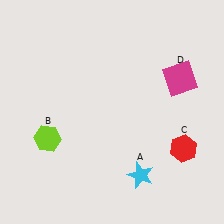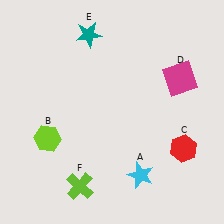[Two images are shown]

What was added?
A teal star (E), a lime cross (F) were added in Image 2.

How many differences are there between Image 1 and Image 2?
There are 2 differences between the two images.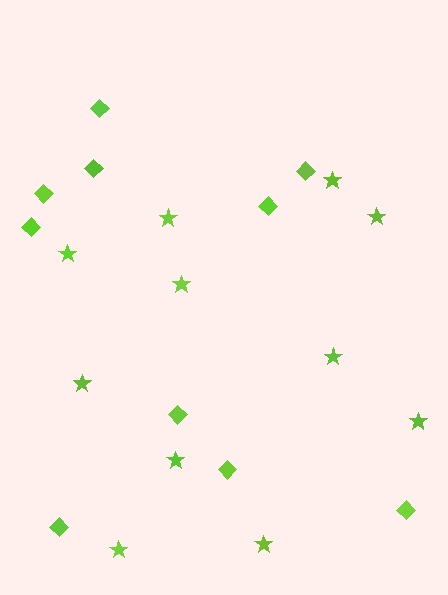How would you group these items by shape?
There are 2 groups: one group of diamonds (10) and one group of stars (11).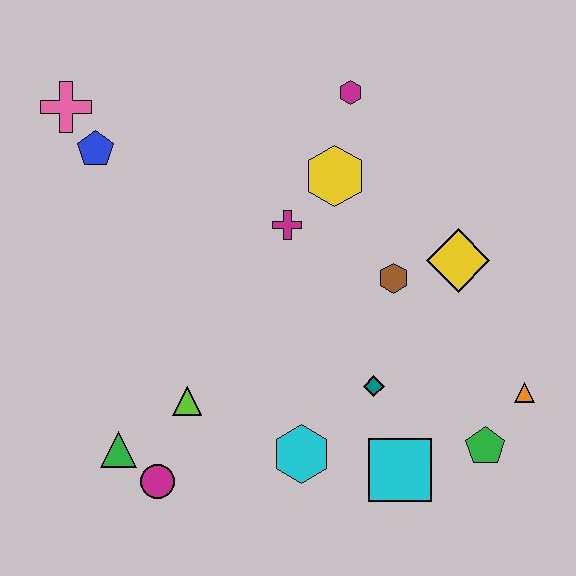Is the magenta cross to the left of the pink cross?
No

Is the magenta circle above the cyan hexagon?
No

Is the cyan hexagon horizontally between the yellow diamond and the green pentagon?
No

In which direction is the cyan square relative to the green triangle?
The cyan square is to the right of the green triangle.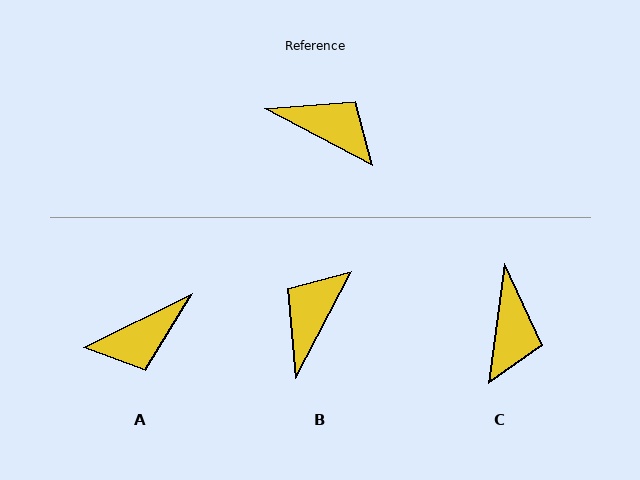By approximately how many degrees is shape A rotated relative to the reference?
Approximately 126 degrees clockwise.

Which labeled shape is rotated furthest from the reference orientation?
A, about 126 degrees away.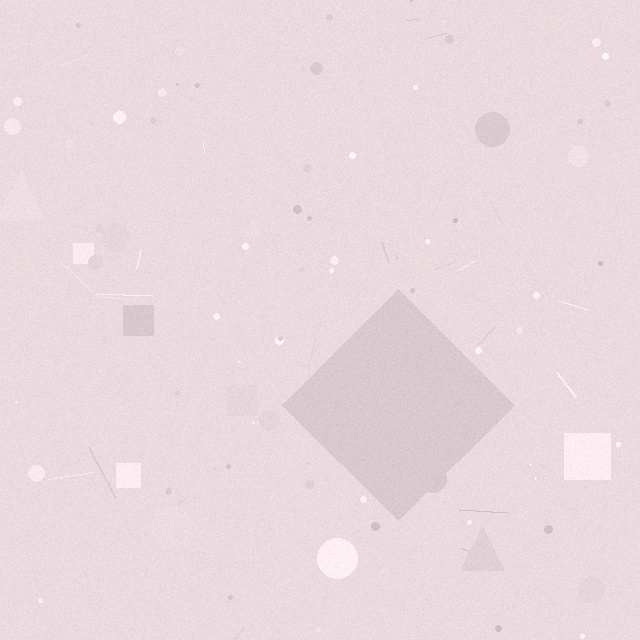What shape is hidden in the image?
A diamond is hidden in the image.